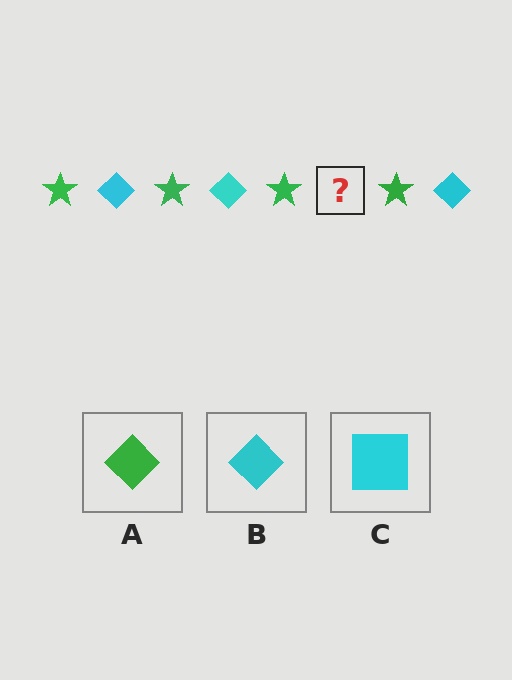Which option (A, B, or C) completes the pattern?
B.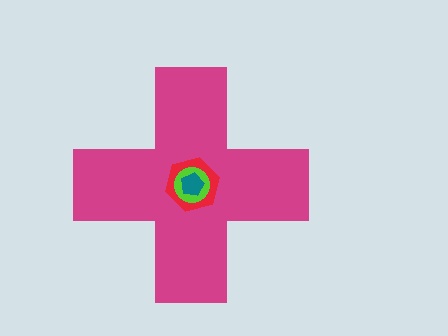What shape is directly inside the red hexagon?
The lime circle.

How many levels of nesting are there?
4.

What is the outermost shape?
The magenta cross.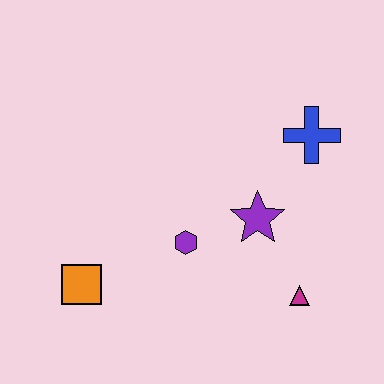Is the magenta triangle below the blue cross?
Yes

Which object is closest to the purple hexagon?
The purple star is closest to the purple hexagon.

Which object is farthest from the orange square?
The blue cross is farthest from the orange square.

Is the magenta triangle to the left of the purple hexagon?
No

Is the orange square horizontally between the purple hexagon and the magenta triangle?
No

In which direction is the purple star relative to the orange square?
The purple star is to the right of the orange square.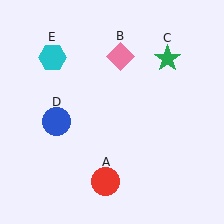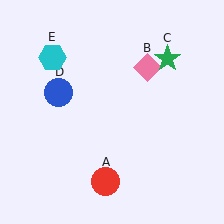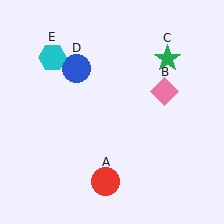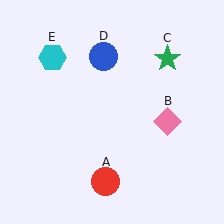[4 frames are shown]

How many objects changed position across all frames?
2 objects changed position: pink diamond (object B), blue circle (object D).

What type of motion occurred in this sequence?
The pink diamond (object B), blue circle (object D) rotated clockwise around the center of the scene.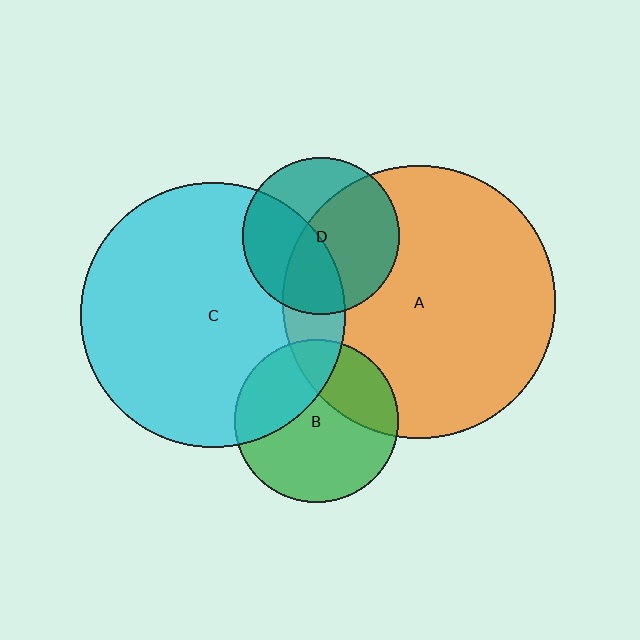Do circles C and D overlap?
Yes.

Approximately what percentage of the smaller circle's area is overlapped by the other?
Approximately 40%.